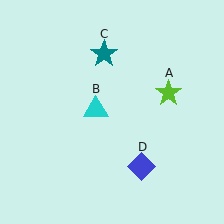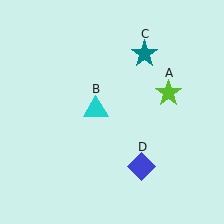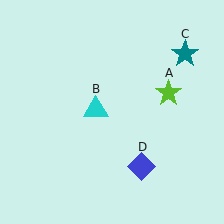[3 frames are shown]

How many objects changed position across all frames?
1 object changed position: teal star (object C).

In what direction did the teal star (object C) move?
The teal star (object C) moved right.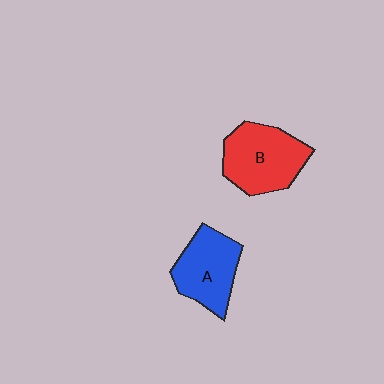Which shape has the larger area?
Shape B (red).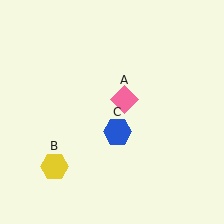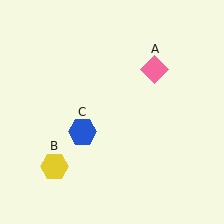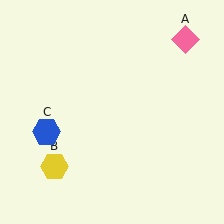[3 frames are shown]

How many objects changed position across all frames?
2 objects changed position: pink diamond (object A), blue hexagon (object C).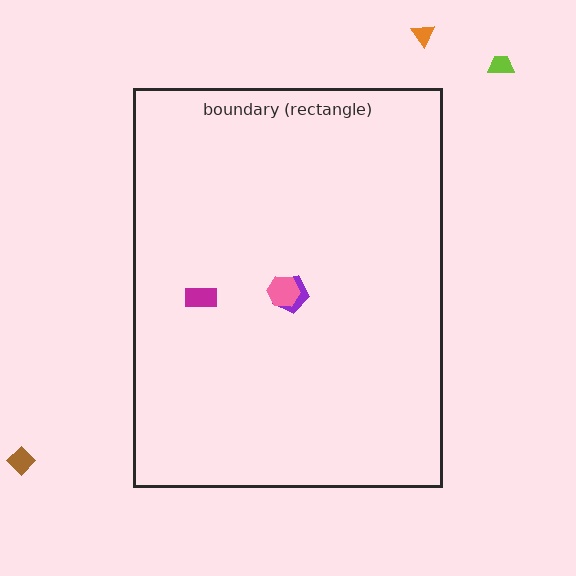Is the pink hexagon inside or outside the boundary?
Inside.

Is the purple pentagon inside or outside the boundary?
Inside.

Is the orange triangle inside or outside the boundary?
Outside.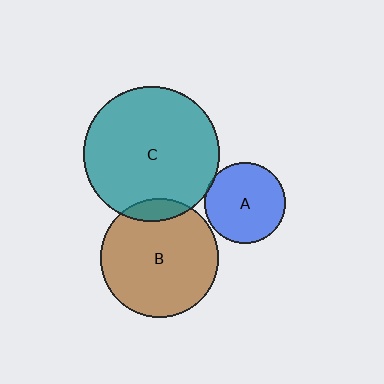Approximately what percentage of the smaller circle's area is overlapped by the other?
Approximately 10%.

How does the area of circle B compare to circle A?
Approximately 2.1 times.